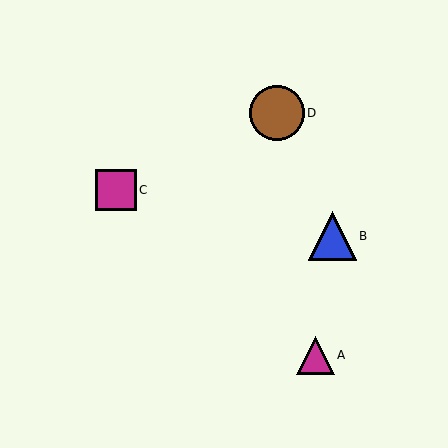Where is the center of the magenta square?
The center of the magenta square is at (116, 190).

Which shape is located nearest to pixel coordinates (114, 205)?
The magenta square (labeled C) at (116, 190) is nearest to that location.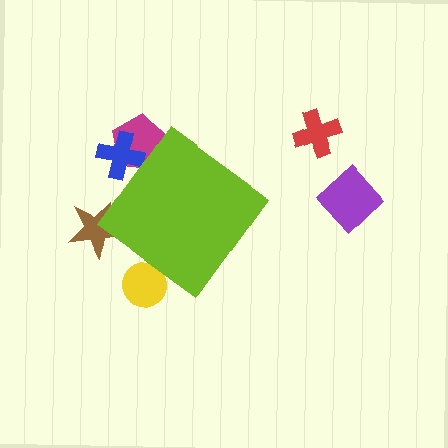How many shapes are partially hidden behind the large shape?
4 shapes are partially hidden.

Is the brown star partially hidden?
Yes, the brown star is partially hidden behind the lime diamond.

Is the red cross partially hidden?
No, the red cross is fully visible.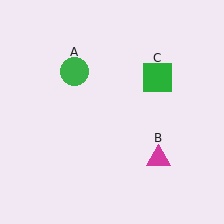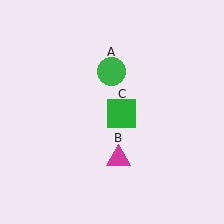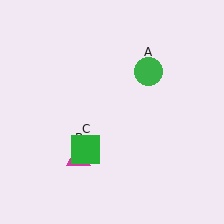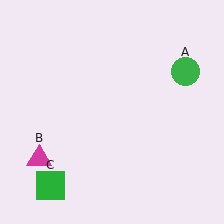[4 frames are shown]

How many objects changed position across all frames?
3 objects changed position: green circle (object A), magenta triangle (object B), green square (object C).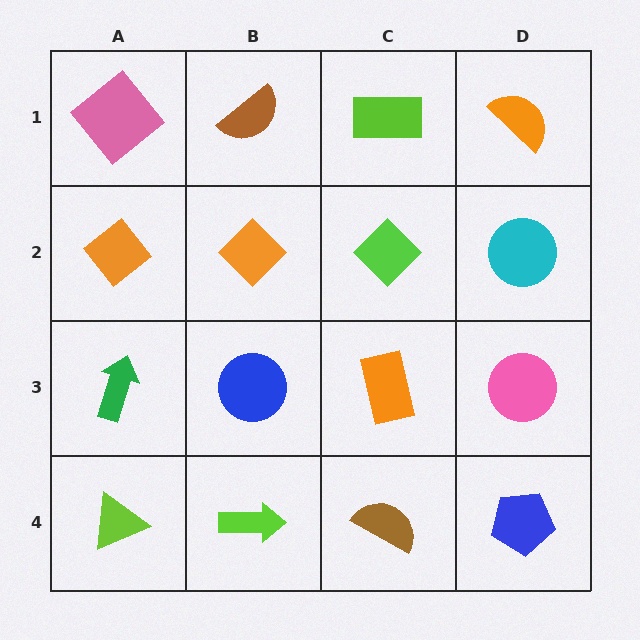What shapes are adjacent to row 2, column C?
A lime rectangle (row 1, column C), an orange rectangle (row 3, column C), an orange diamond (row 2, column B), a cyan circle (row 2, column D).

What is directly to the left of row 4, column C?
A lime arrow.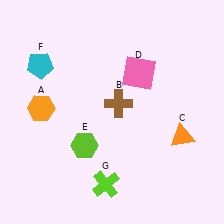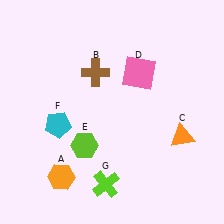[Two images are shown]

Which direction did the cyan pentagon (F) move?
The cyan pentagon (F) moved down.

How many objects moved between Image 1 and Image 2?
3 objects moved between the two images.